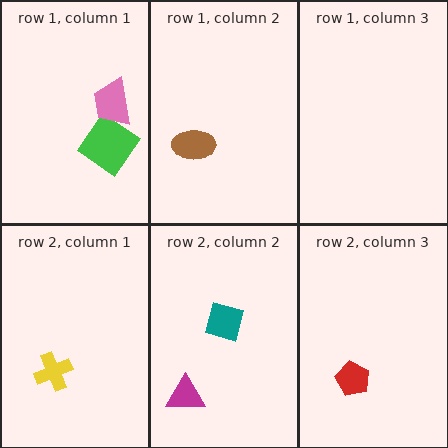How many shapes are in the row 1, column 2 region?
1.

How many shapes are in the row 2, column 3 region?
1.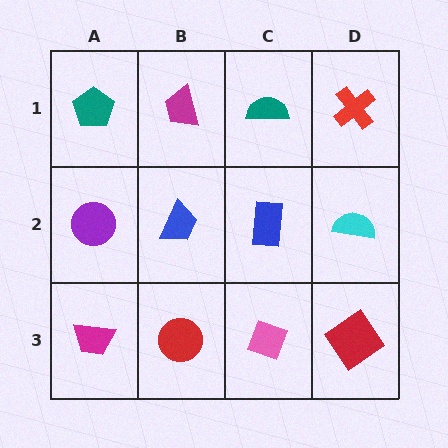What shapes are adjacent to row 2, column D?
A red cross (row 1, column D), a red diamond (row 3, column D), a blue rectangle (row 2, column C).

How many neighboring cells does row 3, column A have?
2.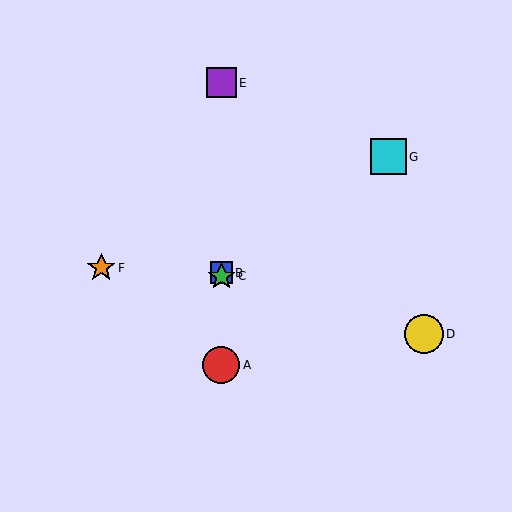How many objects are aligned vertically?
4 objects (A, B, C, E) are aligned vertically.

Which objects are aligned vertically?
Objects A, B, C, E are aligned vertically.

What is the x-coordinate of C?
Object C is at x≈221.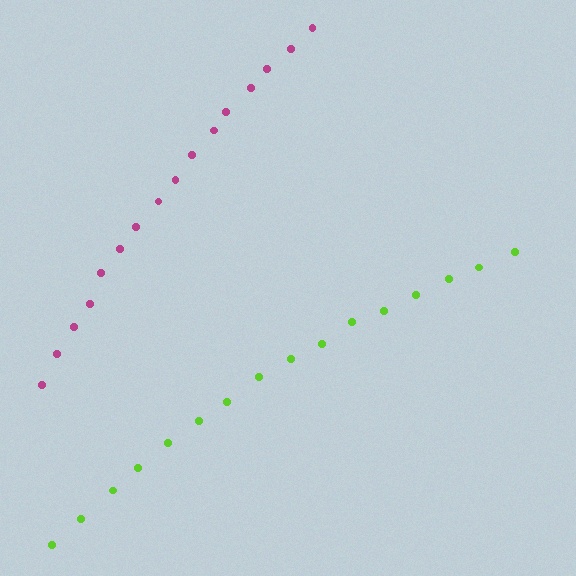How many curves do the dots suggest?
There are 2 distinct paths.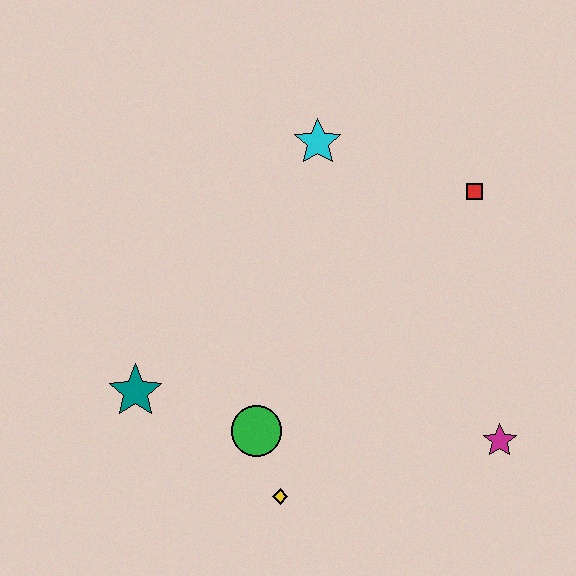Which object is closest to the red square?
The cyan star is closest to the red square.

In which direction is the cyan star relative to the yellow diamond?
The cyan star is above the yellow diamond.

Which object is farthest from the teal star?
The red square is farthest from the teal star.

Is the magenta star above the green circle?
No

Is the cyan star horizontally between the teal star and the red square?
Yes